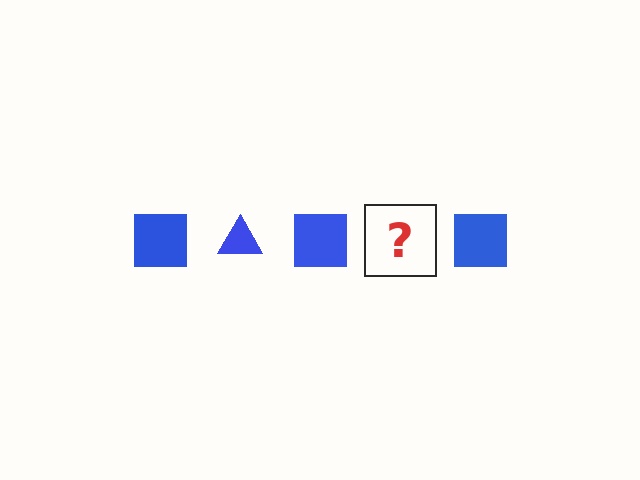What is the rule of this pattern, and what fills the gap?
The rule is that the pattern cycles through square, triangle shapes in blue. The gap should be filled with a blue triangle.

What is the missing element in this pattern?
The missing element is a blue triangle.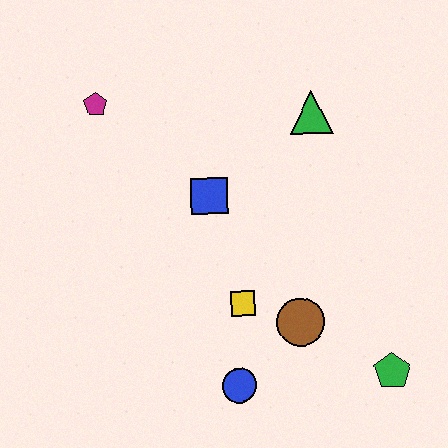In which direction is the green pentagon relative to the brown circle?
The green pentagon is to the right of the brown circle.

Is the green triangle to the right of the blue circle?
Yes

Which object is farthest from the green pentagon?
The magenta pentagon is farthest from the green pentagon.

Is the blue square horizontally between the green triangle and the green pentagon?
No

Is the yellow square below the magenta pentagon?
Yes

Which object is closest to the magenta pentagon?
The blue square is closest to the magenta pentagon.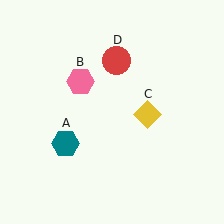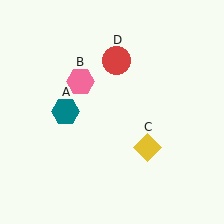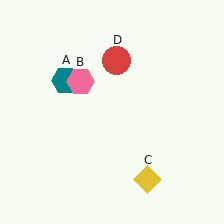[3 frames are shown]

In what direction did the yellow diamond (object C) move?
The yellow diamond (object C) moved down.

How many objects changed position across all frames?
2 objects changed position: teal hexagon (object A), yellow diamond (object C).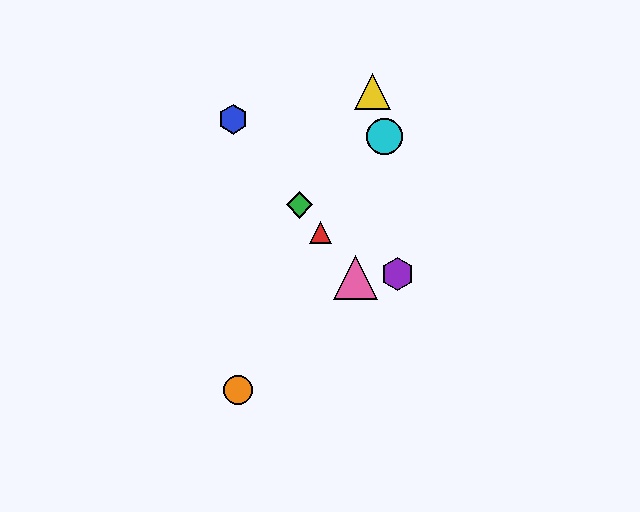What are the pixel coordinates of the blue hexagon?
The blue hexagon is at (233, 119).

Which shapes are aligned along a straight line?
The red triangle, the blue hexagon, the green diamond, the pink triangle are aligned along a straight line.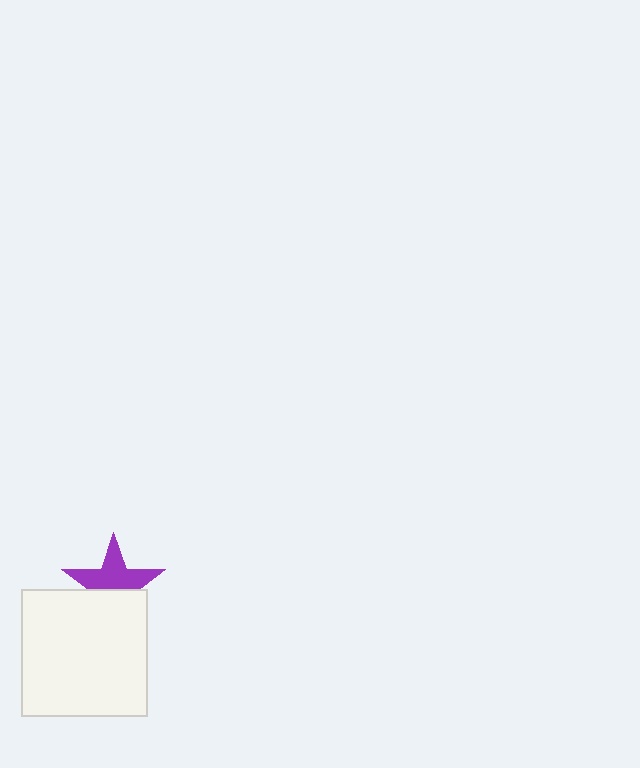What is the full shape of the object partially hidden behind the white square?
The partially hidden object is a purple star.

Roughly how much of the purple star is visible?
About half of it is visible (roughly 58%).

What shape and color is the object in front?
The object in front is a white square.